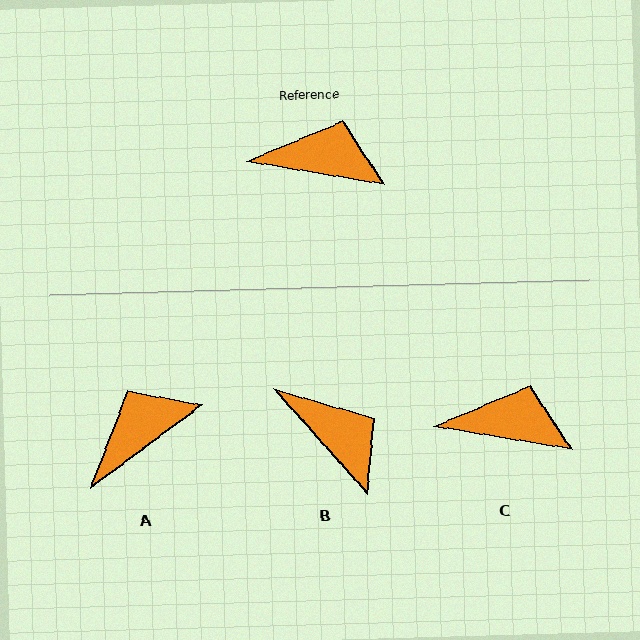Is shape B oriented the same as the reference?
No, it is off by about 39 degrees.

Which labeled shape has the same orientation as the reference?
C.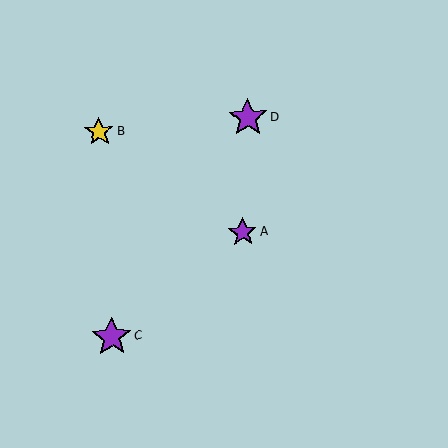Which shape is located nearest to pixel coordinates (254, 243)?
The purple star (labeled A) at (243, 232) is nearest to that location.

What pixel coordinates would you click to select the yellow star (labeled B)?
Click at (99, 132) to select the yellow star B.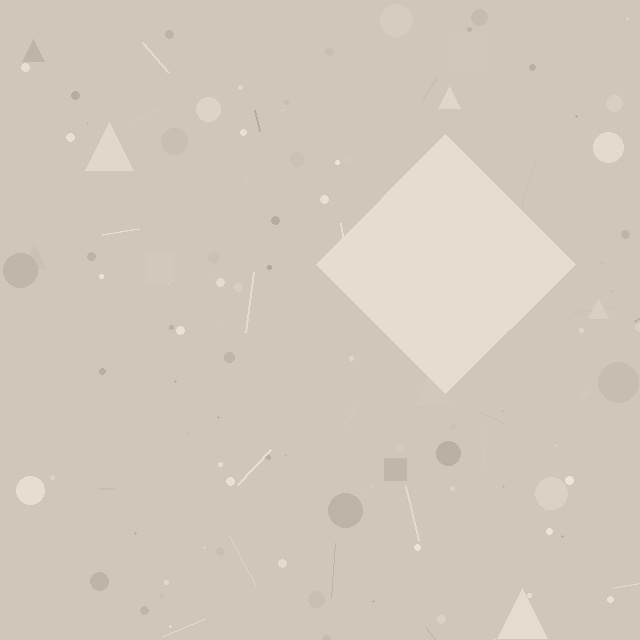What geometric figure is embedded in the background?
A diamond is embedded in the background.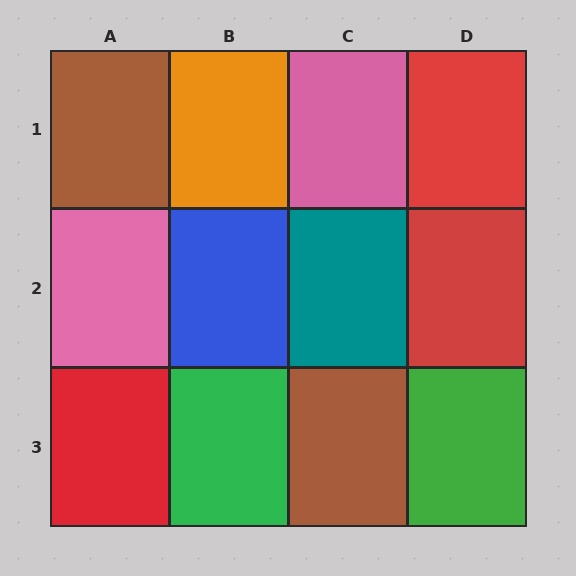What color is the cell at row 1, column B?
Orange.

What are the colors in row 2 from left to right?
Pink, blue, teal, red.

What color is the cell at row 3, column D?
Green.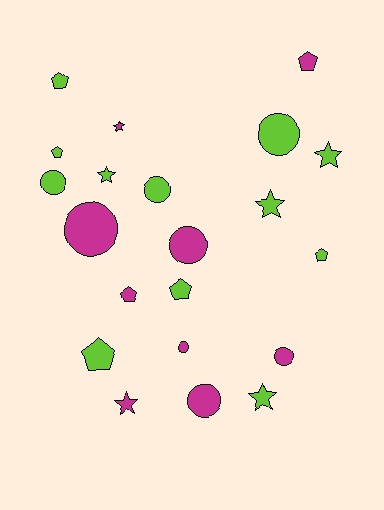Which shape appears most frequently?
Circle, with 8 objects.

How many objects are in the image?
There are 21 objects.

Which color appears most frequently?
Lime, with 12 objects.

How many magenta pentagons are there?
There are 2 magenta pentagons.